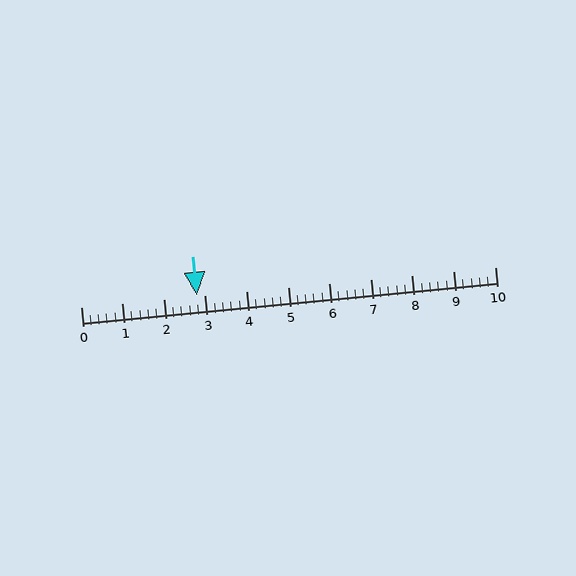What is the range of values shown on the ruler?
The ruler shows values from 0 to 10.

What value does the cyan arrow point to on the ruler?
The cyan arrow points to approximately 2.8.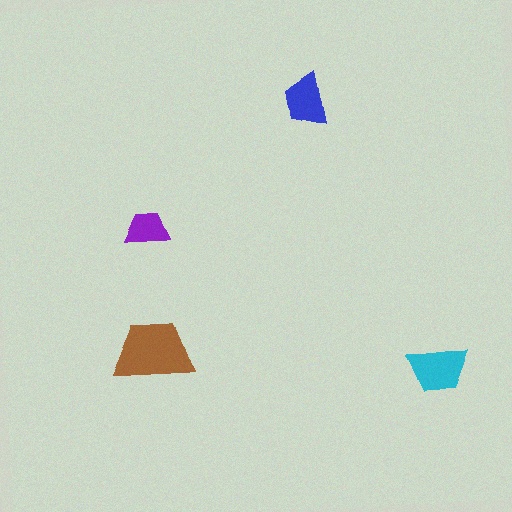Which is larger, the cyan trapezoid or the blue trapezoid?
The cyan one.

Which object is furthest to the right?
The cyan trapezoid is rightmost.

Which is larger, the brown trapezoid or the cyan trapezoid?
The brown one.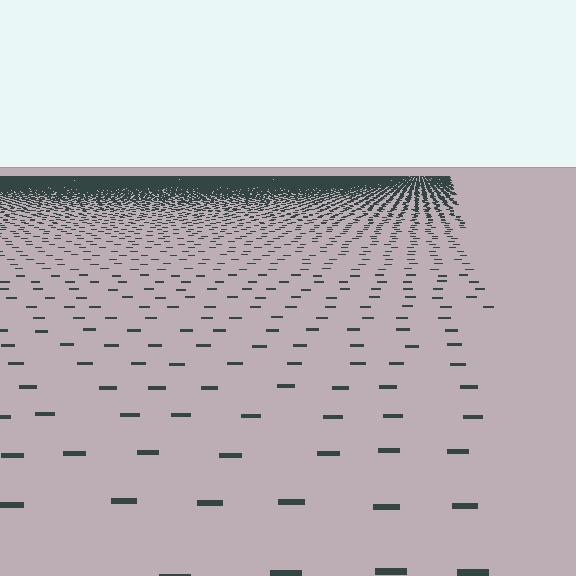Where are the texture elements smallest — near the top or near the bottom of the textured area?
Near the top.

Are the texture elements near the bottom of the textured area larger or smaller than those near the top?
Larger. Near the bottom, elements are closer to the viewer and appear at a bigger on-screen size.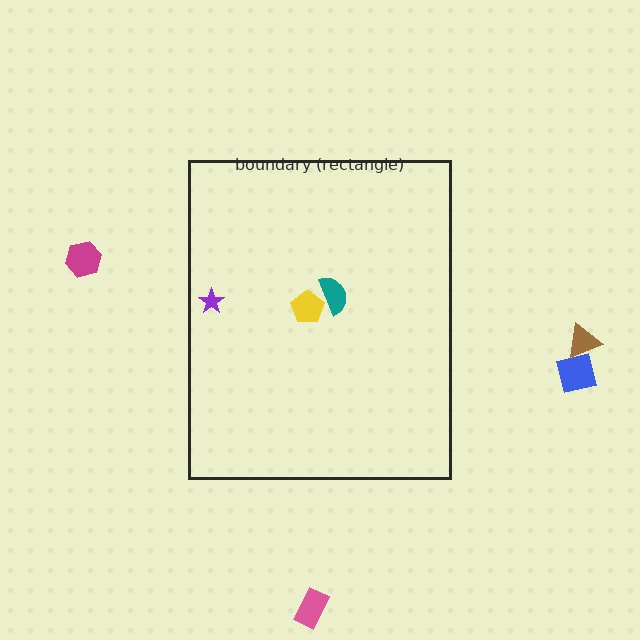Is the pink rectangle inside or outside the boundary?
Outside.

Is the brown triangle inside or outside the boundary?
Outside.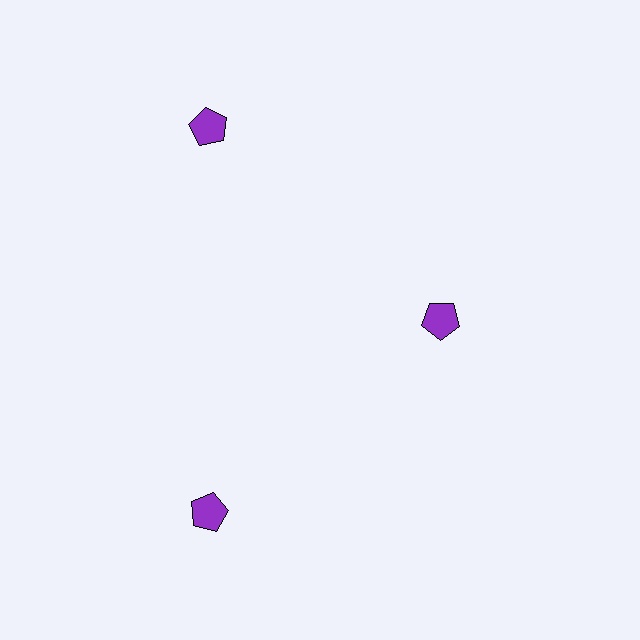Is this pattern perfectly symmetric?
No. The 3 purple pentagons are arranged in a ring, but one element near the 3 o'clock position is pulled inward toward the center, breaking the 3-fold rotational symmetry.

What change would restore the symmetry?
The symmetry would be restored by moving it outward, back onto the ring so that all 3 pentagons sit at equal angles and equal distance from the center.